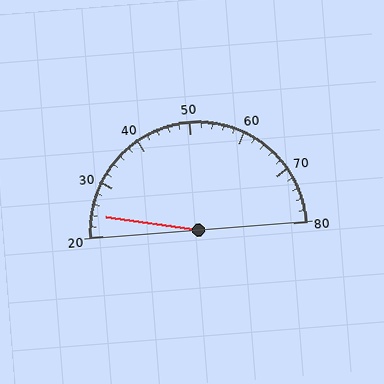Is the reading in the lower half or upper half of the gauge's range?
The reading is in the lower half of the range (20 to 80).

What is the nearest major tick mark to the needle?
The nearest major tick mark is 20.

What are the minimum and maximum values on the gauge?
The gauge ranges from 20 to 80.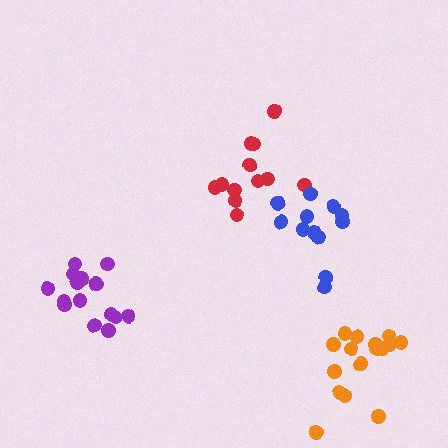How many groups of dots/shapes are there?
There are 4 groups.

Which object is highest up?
The red cluster is topmost.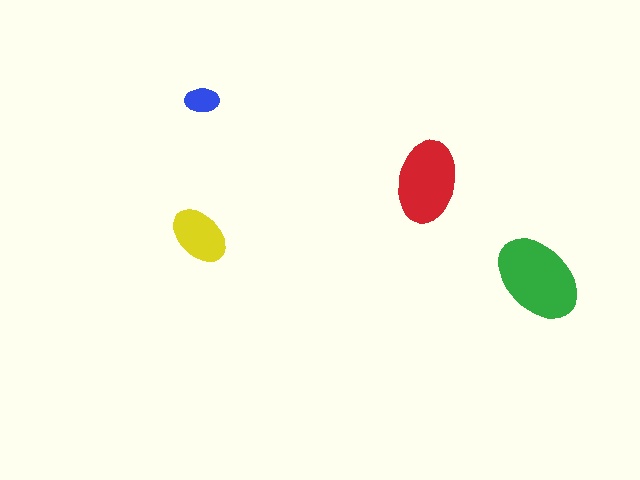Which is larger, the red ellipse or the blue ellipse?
The red one.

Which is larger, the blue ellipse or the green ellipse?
The green one.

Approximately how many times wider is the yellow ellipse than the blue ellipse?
About 1.5 times wider.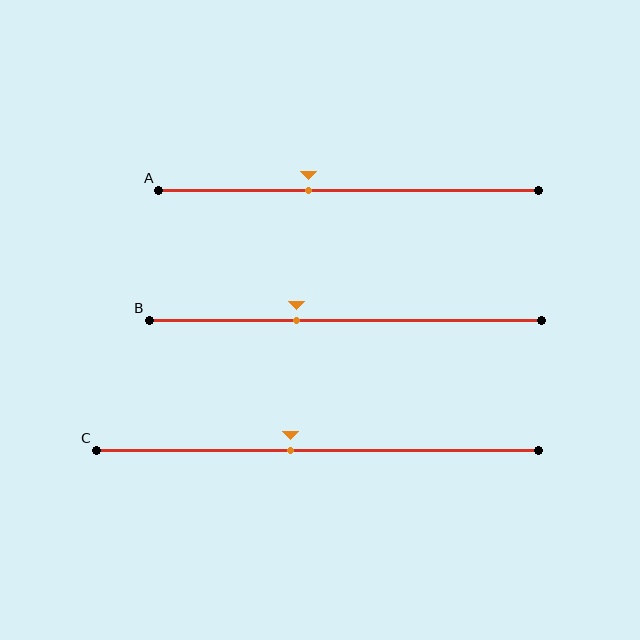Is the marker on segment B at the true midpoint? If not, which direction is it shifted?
No, the marker on segment B is shifted to the left by about 12% of the segment length.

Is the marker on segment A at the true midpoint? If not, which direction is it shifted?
No, the marker on segment A is shifted to the left by about 10% of the segment length.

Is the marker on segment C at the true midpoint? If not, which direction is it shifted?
No, the marker on segment C is shifted to the left by about 6% of the segment length.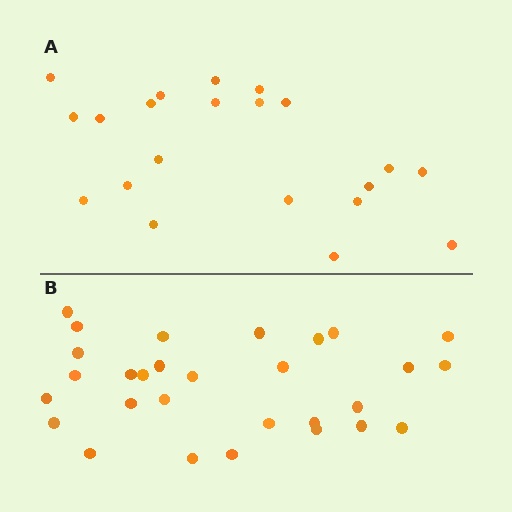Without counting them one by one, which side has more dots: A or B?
Region B (the bottom region) has more dots.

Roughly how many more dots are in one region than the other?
Region B has roughly 8 or so more dots than region A.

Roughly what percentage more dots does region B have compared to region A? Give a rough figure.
About 40% more.